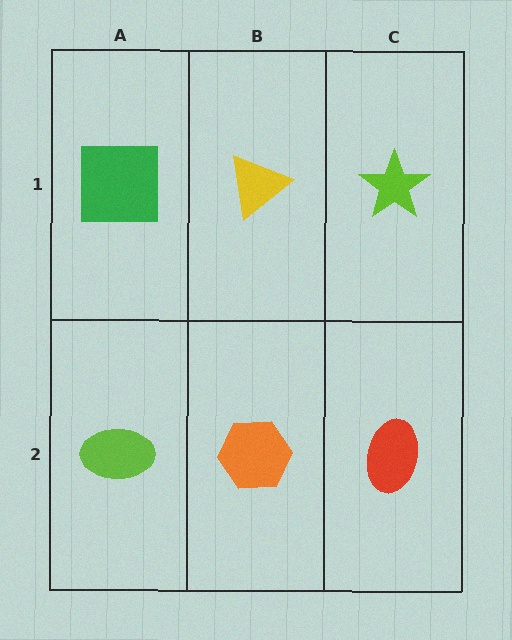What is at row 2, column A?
A lime ellipse.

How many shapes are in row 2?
3 shapes.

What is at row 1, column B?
A yellow triangle.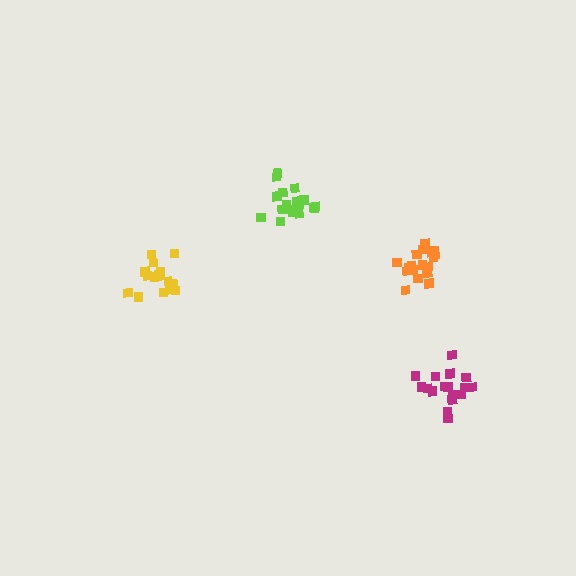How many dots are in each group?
Group 1: 18 dots, Group 2: 17 dots, Group 3: 19 dots, Group 4: 18 dots (72 total).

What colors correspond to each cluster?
The clusters are colored: yellow, magenta, orange, lime.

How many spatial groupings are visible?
There are 4 spatial groupings.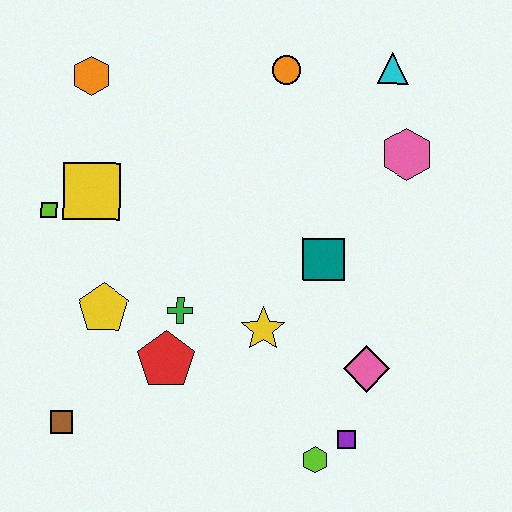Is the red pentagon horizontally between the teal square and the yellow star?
No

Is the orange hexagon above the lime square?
Yes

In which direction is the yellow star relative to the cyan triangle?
The yellow star is below the cyan triangle.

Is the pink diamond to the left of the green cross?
No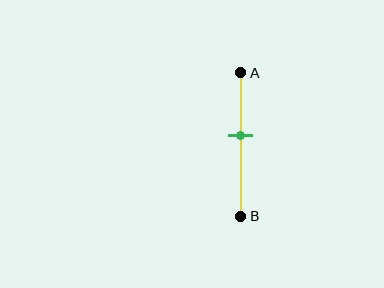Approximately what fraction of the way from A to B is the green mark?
The green mark is approximately 45% of the way from A to B.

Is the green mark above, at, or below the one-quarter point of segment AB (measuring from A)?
The green mark is below the one-quarter point of segment AB.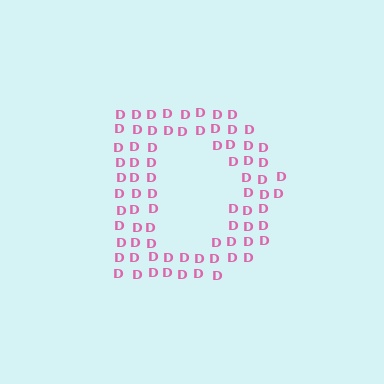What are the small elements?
The small elements are letter D's.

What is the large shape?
The large shape is the letter D.